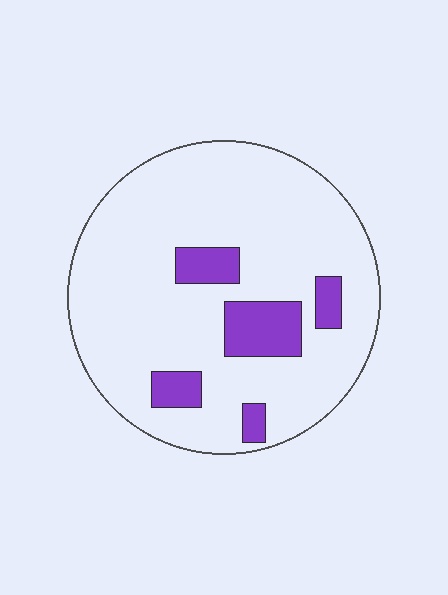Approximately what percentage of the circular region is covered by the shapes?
Approximately 15%.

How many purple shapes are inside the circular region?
5.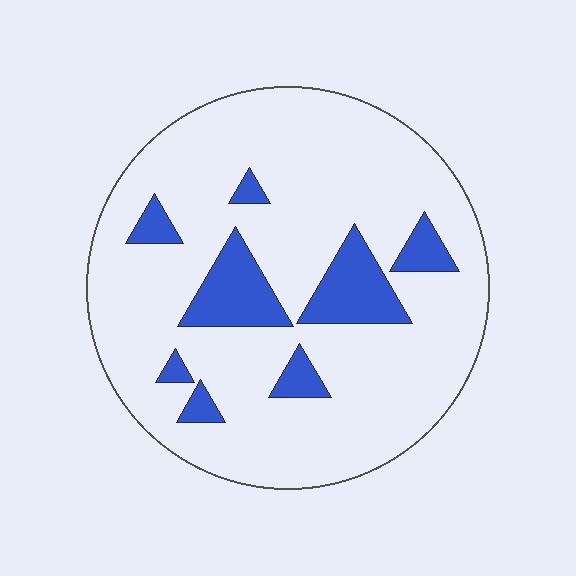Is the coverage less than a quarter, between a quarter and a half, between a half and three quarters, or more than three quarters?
Less than a quarter.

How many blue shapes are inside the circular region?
8.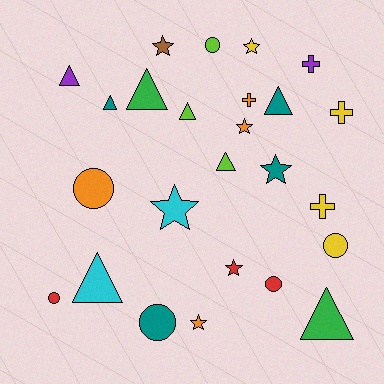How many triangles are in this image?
There are 8 triangles.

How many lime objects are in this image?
There are 3 lime objects.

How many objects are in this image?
There are 25 objects.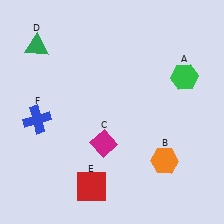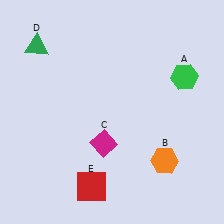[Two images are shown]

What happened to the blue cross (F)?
The blue cross (F) was removed in Image 2. It was in the bottom-left area of Image 1.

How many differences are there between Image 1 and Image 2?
There is 1 difference between the two images.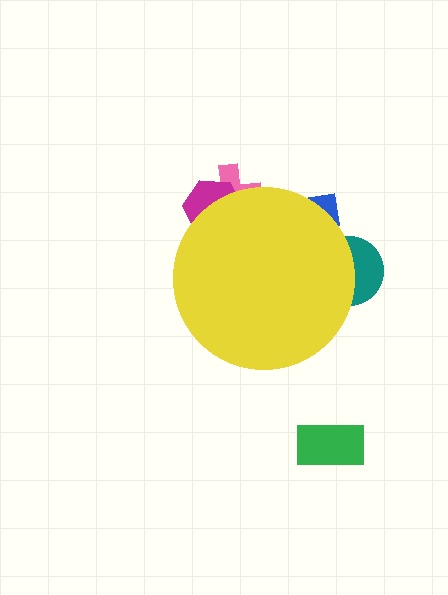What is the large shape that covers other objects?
A yellow circle.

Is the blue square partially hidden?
Yes, the blue square is partially hidden behind the yellow circle.